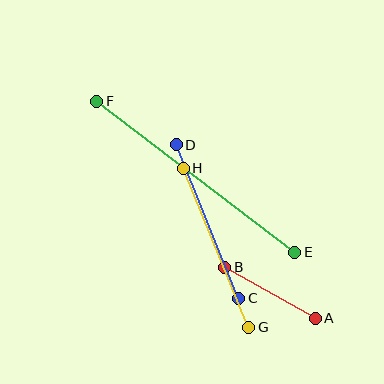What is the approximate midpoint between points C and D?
The midpoint is at approximately (208, 221) pixels.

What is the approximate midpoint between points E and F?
The midpoint is at approximately (196, 177) pixels.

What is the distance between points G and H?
The distance is approximately 172 pixels.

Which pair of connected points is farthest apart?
Points E and F are farthest apart.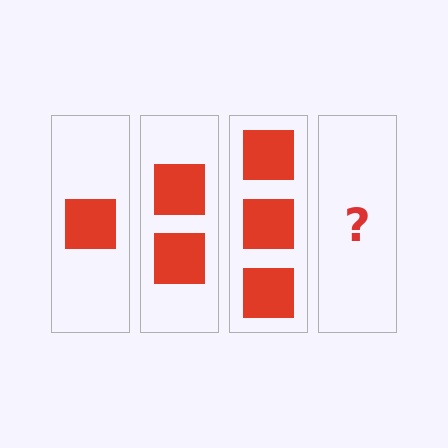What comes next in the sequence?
The next element should be 4 squares.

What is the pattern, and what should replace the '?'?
The pattern is that each step adds one more square. The '?' should be 4 squares.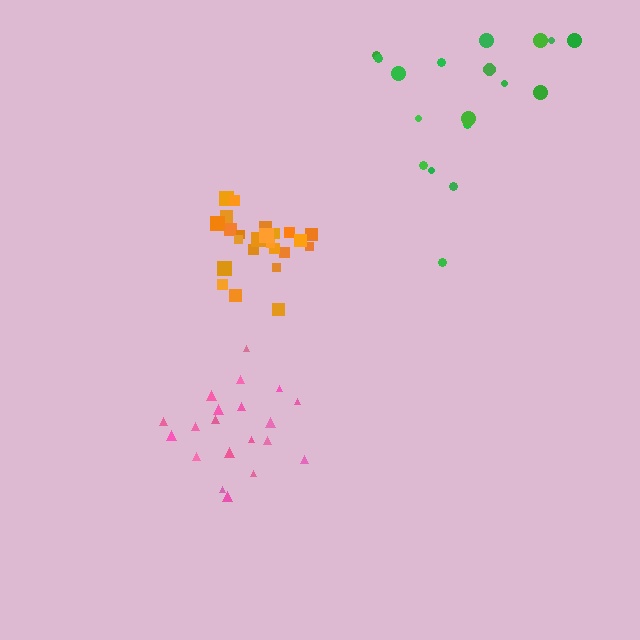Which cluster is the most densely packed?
Orange.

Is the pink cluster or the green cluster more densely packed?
Pink.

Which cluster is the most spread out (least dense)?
Green.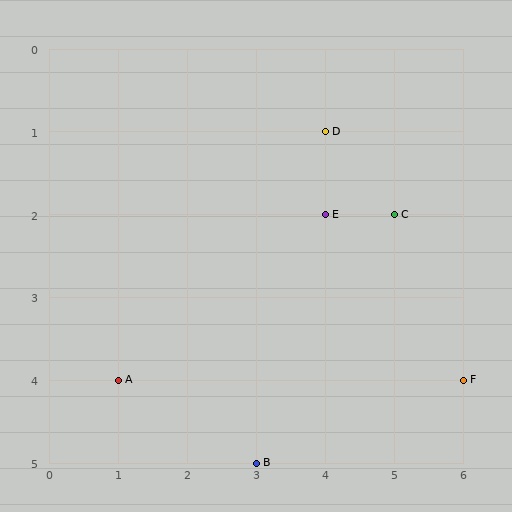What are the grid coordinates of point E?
Point E is at grid coordinates (4, 2).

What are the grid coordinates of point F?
Point F is at grid coordinates (6, 4).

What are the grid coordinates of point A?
Point A is at grid coordinates (1, 4).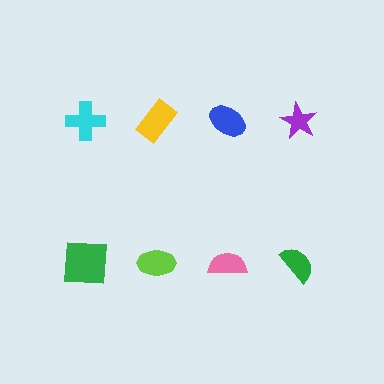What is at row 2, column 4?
A green semicircle.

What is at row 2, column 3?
A pink semicircle.